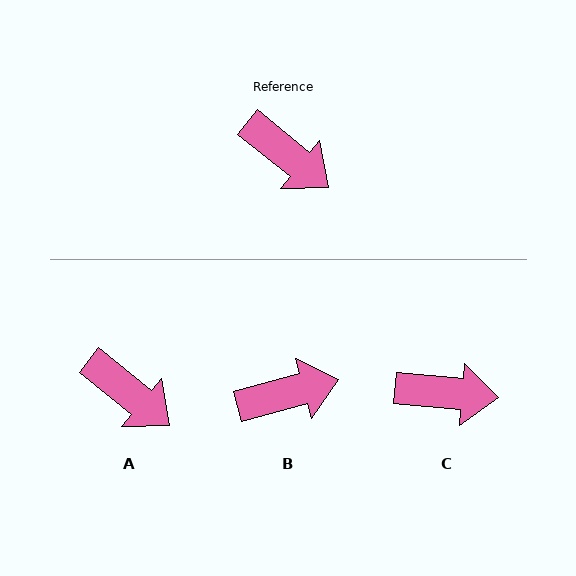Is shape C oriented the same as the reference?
No, it is off by about 34 degrees.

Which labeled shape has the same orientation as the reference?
A.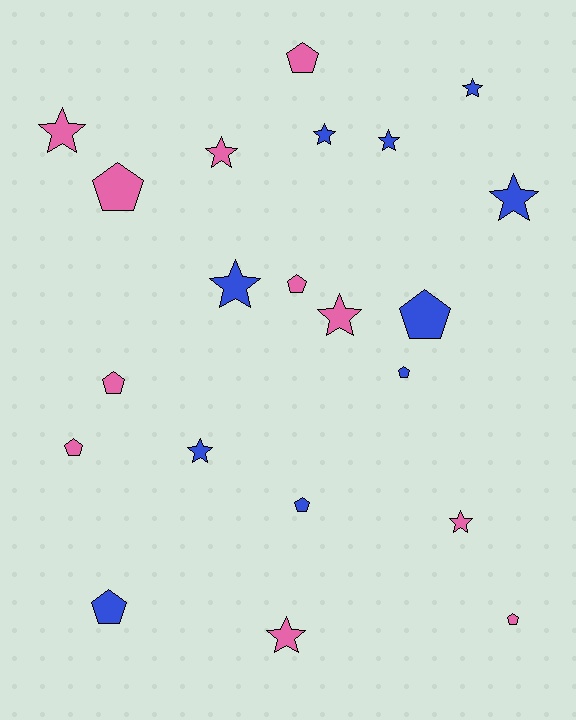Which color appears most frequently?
Pink, with 11 objects.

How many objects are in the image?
There are 21 objects.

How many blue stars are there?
There are 6 blue stars.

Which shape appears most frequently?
Star, with 11 objects.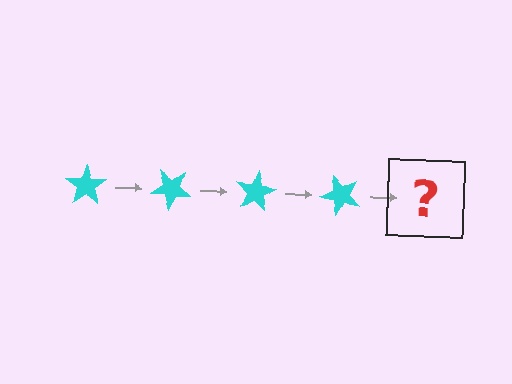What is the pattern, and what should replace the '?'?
The pattern is that the star rotates 40 degrees each step. The '?' should be a cyan star rotated 160 degrees.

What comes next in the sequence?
The next element should be a cyan star rotated 160 degrees.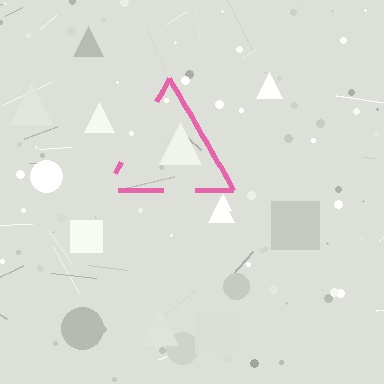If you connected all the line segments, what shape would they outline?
They would outline a triangle.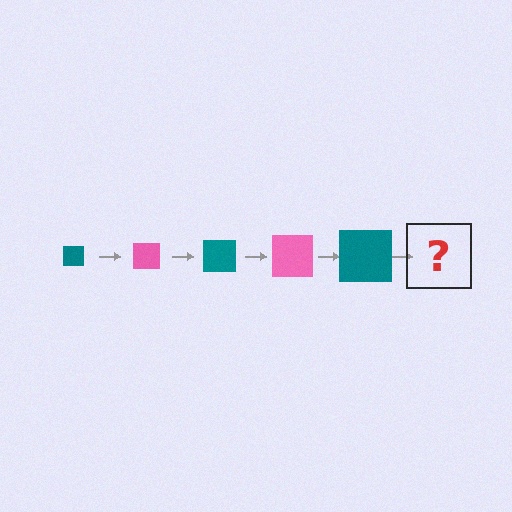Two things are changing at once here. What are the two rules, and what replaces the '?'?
The two rules are that the square grows larger each step and the color cycles through teal and pink. The '?' should be a pink square, larger than the previous one.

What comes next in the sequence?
The next element should be a pink square, larger than the previous one.